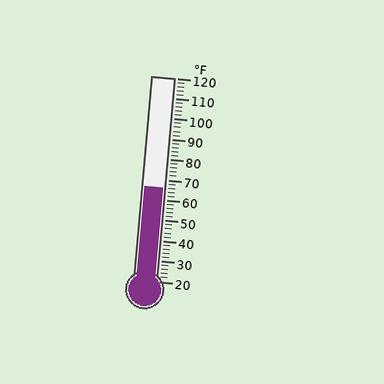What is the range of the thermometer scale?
The thermometer scale ranges from 20°F to 120°F.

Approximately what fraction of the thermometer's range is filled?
The thermometer is filled to approximately 45% of its range.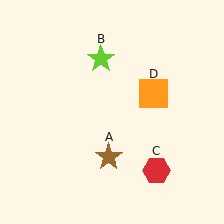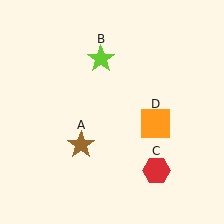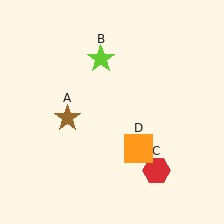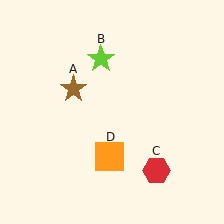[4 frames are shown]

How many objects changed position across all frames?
2 objects changed position: brown star (object A), orange square (object D).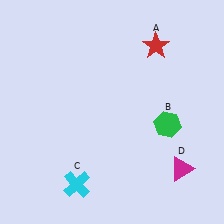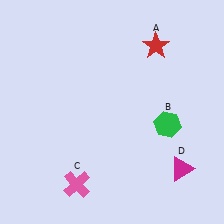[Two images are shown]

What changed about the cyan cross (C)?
In Image 1, C is cyan. In Image 2, it changed to pink.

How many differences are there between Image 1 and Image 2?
There is 1 difference between the two images.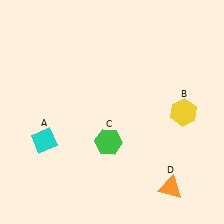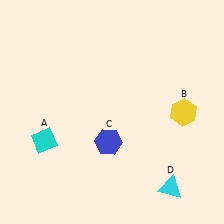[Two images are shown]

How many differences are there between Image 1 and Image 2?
There are 2 differences between the two images.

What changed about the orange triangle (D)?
In Image 1, D is orange. In Image 2, it changed to cyan.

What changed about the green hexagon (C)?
In Image 1, C is green. In Image 2, it changed to blue.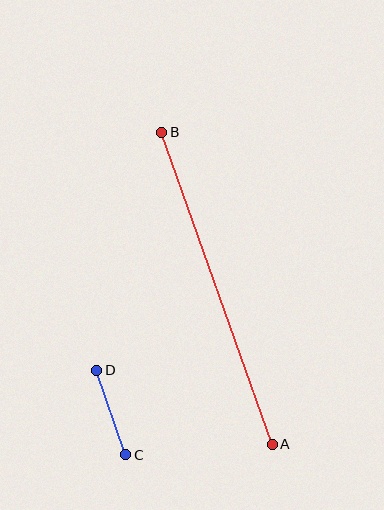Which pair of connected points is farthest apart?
Points A and B are farthest apart.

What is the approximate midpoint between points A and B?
The midpoint is at approximately (217, 288) pixels.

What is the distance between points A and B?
The distance is approximately 331 pixels.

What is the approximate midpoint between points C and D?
The midpoint is at approximately (111, 412) pixels.